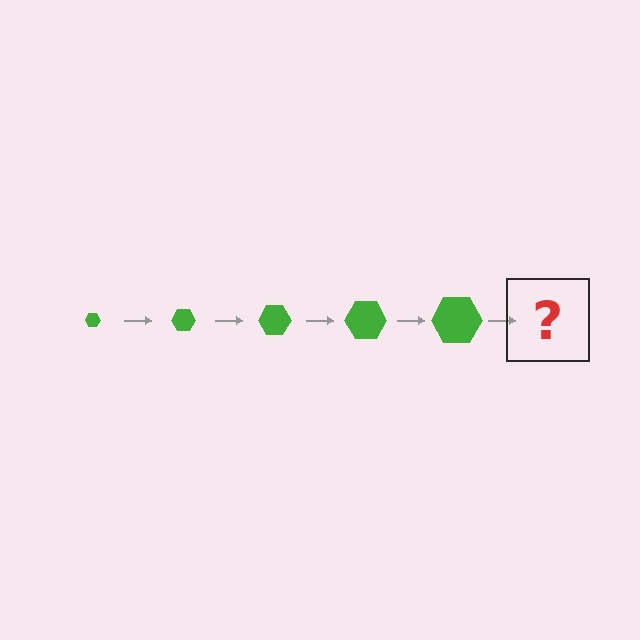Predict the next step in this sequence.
The next step is a green hexagon, larger than the previous one.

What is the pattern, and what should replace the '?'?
The pattern is that the hexagon gets progressively larger each step. The '?' should be a green hexagon, larger than the previous one.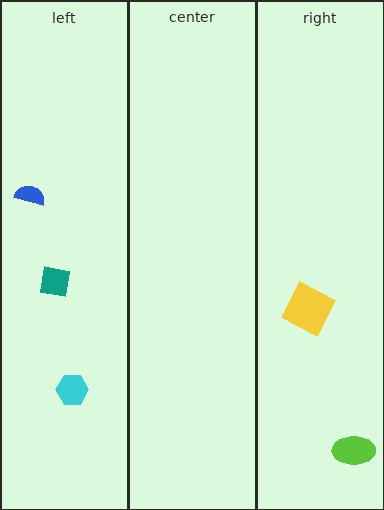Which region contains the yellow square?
The right region.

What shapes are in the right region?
The yellow square, the lime ellipse.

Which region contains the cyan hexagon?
The left region.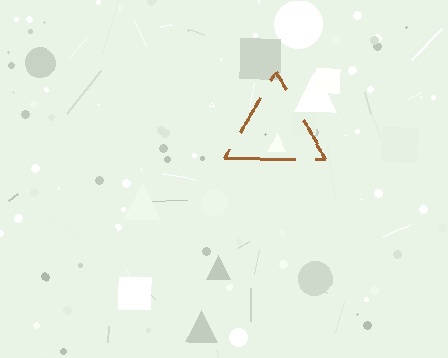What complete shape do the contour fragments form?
The contour fragments form a triangle.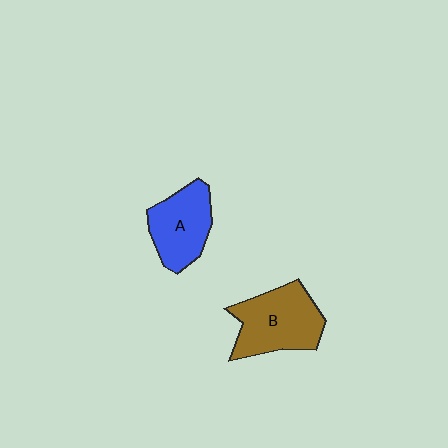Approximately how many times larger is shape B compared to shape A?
Approximately 1.2 times.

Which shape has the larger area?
Shape B (brown).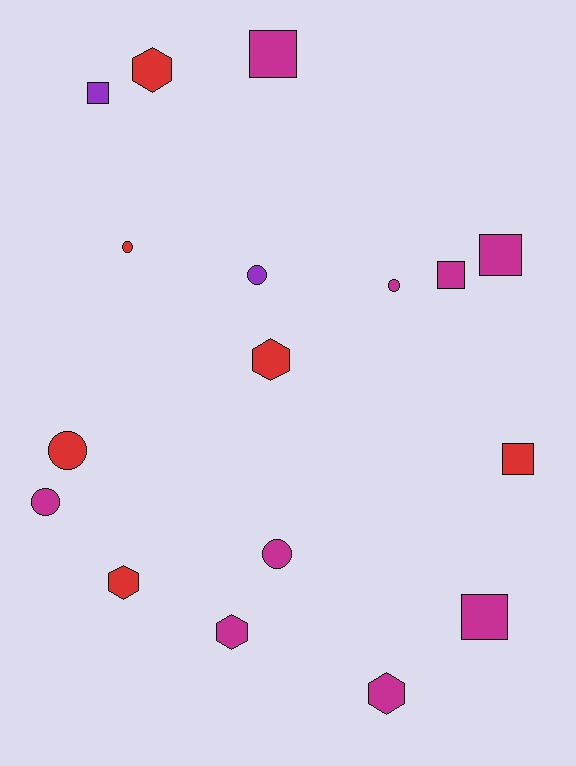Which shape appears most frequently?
Square, with 6 objects.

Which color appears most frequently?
Magenta, with 9 objects.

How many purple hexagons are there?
There are no purple hexagons.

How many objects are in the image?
There are 17 objects.